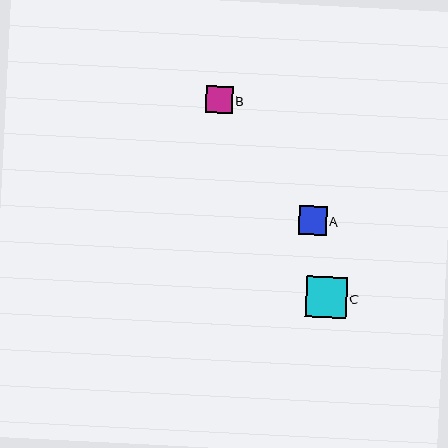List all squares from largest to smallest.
From largest to smallest: C, A, B.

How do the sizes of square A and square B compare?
Square A and square B are approximately the same size.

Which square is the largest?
Square C is the largest with a size of approximately 41 pixels.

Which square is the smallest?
Square B is the smallest with a size of approximately 26 pixels.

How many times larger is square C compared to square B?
Square C is approximately 1.6 times the size of square B.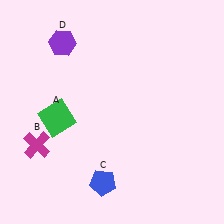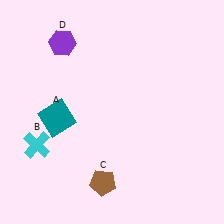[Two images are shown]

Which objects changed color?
A changed from green to teal. B changed from magenta to cyan. C changed from blue to brown.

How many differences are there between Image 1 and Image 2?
There are 3 differences between the two images.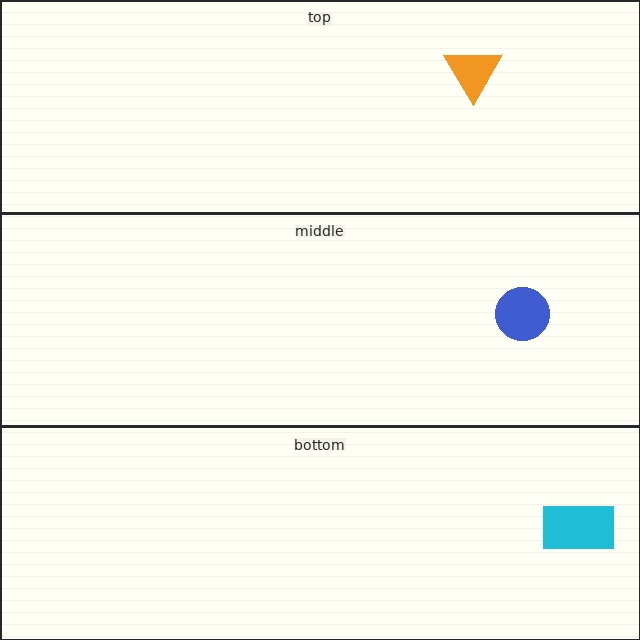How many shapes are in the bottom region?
1.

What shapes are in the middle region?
The blue circle.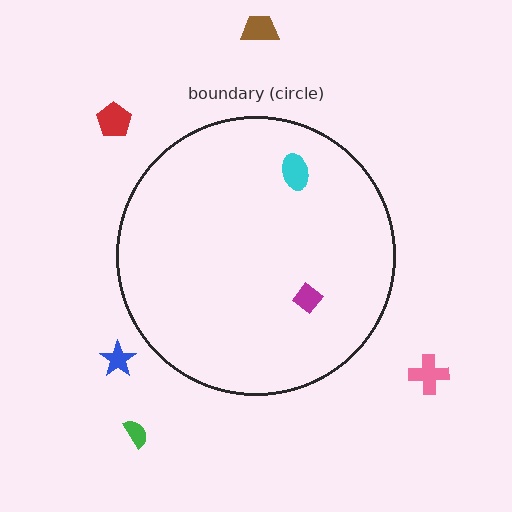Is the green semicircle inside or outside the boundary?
Outside.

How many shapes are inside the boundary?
2 inside, 5 outside.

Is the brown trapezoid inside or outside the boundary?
Outside.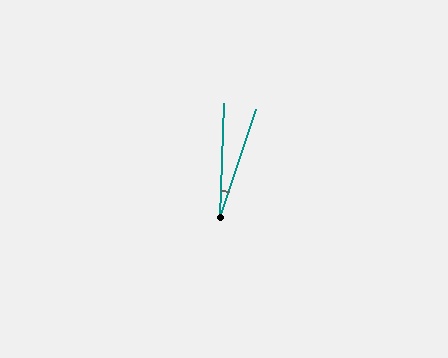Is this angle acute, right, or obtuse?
It is acute.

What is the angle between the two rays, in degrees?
Approximately 17 degrees.